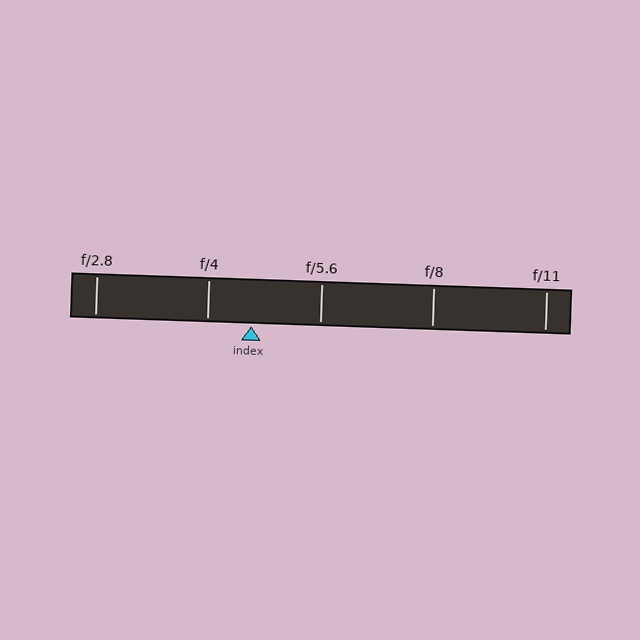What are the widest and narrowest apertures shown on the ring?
The widest aperture shown is f/2.8 and the narrowest is f/11.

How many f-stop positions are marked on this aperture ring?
There are 5 f-stop positions marked.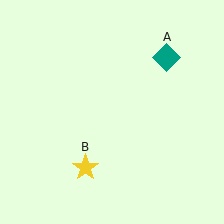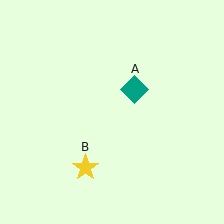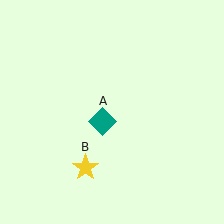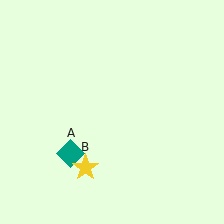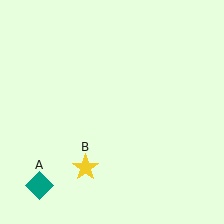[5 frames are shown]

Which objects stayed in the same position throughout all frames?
Yellow star (object B) remained stationary.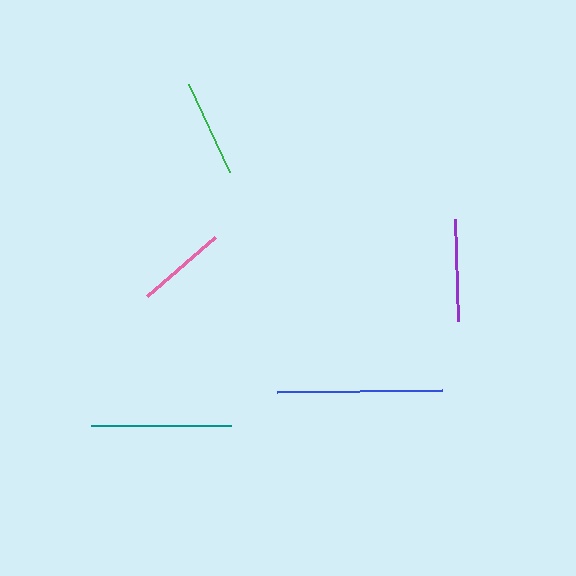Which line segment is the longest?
The blue line is the longest at approximately 165 pixels.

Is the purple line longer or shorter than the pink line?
The purple line is longer than the pink line.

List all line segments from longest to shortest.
From longest to shortest: blue, teal, purple, green, pink.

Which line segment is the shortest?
The pink line is the shortest at approximately 90 pixels.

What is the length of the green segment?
The green segment is approximately 97 pixels long.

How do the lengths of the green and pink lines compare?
The green and pink lines are approximately the same length.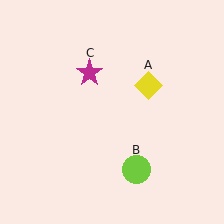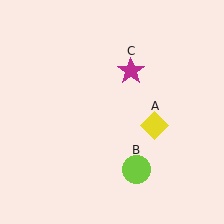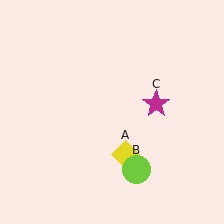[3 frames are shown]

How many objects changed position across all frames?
2 objects changed position: yellow diamond (object A), magenta star (object C).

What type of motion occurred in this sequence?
The yellow diamond (object A), magenta star (object C) rotated clockwise around the center of the scene.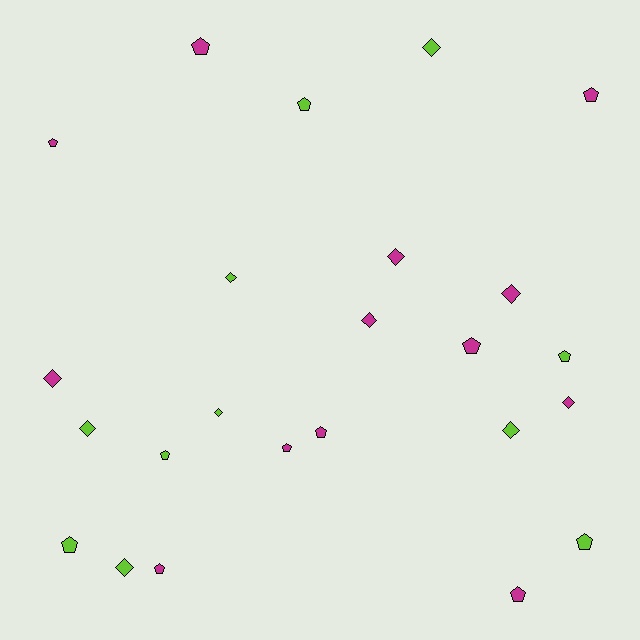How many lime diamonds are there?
There are 6 lime diamonds.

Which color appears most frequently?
Magenta, with 13 objects.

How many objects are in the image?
There are 24 objects.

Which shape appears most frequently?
Pentagon, with 13 objects.